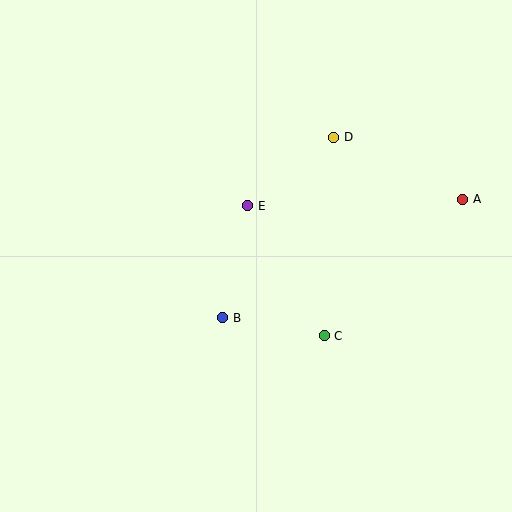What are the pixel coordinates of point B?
Point B is at (223, 318).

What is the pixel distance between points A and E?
The distance between A and E is 215 pixels.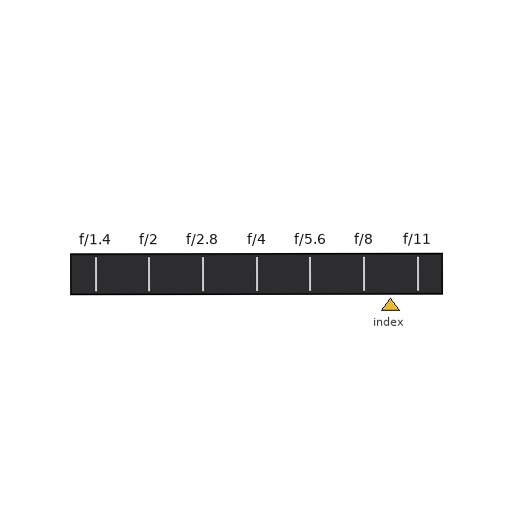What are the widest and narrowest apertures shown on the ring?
The widest aperture shown is f/1.4 and the narrowest is f/11.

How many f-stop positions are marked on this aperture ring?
There are 7 f-stop positions marked.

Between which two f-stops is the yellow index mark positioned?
The index mark is between f/8 and f/11.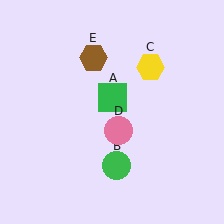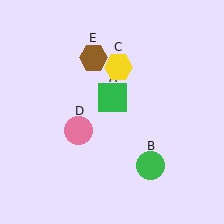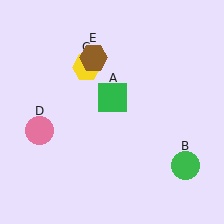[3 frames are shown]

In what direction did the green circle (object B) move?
The green circle (object B) moved right.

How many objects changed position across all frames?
3 objects changed position: green circle (object B), yellow hexagon (object C), pink circle (object D).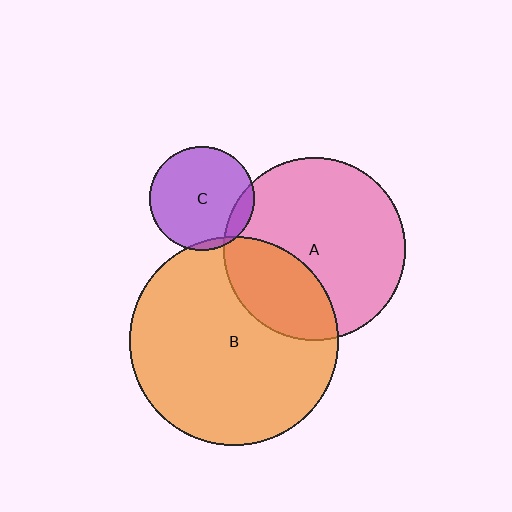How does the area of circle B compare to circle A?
Approximately 1.3 times.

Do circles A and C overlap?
Yes.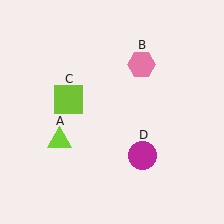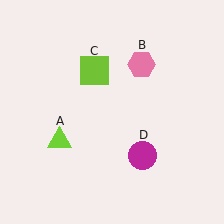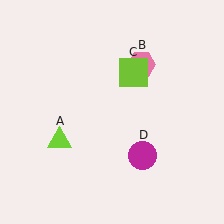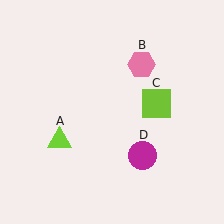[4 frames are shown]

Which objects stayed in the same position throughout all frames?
Lime triangle (object A) and pink hexagon (object B) and magenta circle (object D) remained stationary.